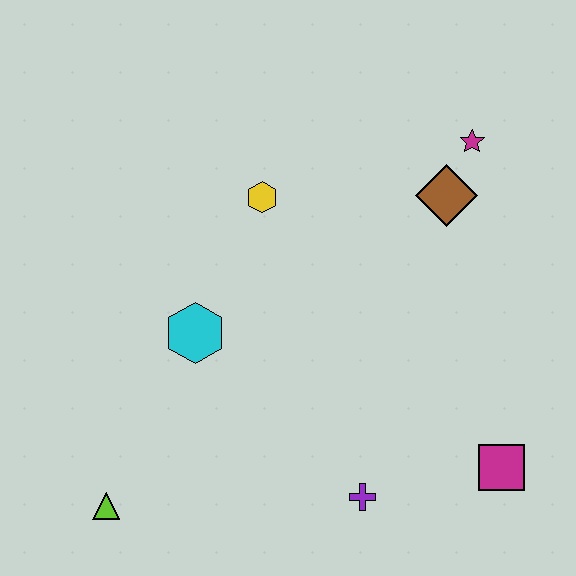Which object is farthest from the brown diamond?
The lime triangle is farthest from the brown diamond.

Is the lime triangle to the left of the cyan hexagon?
Yes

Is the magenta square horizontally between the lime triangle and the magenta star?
No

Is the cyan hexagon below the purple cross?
No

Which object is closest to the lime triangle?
The cyan hexagon is closest to the lime triangle.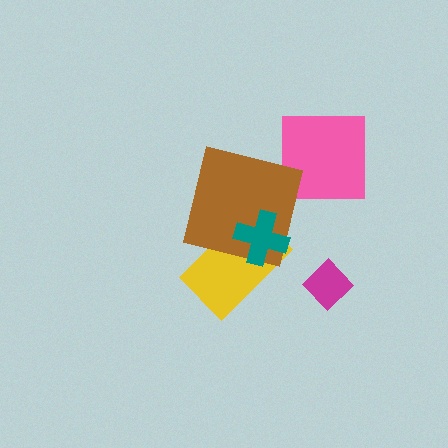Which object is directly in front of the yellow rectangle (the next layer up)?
The brown square is directly in front of the yellow rectangle.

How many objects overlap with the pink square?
0 objects overlap with the pink square.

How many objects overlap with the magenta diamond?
0 objects overlap with the magenta diamond.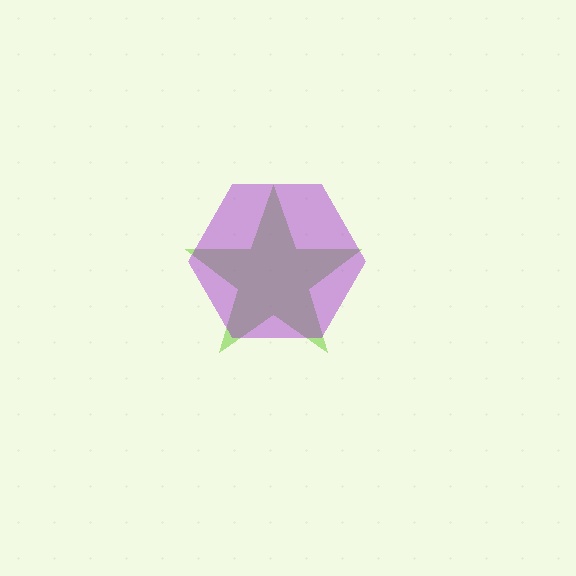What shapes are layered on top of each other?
The layered shapes are: a lime star, a purple hexagon.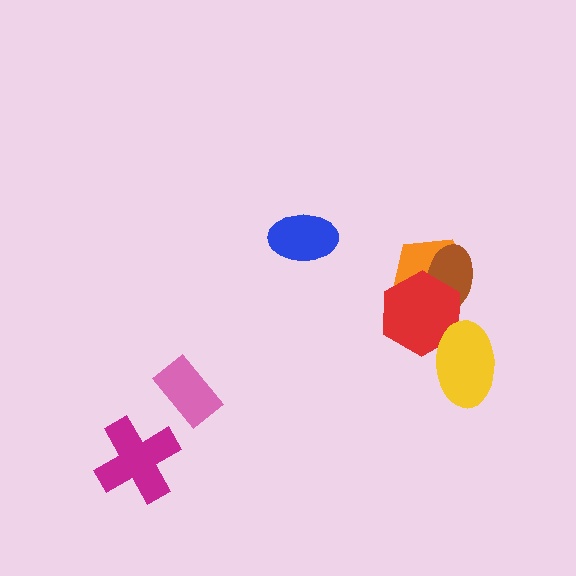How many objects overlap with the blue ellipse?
0 objects overlap with the blue ellipse.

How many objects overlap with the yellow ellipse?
1 object overlaps with the yellow ellipse.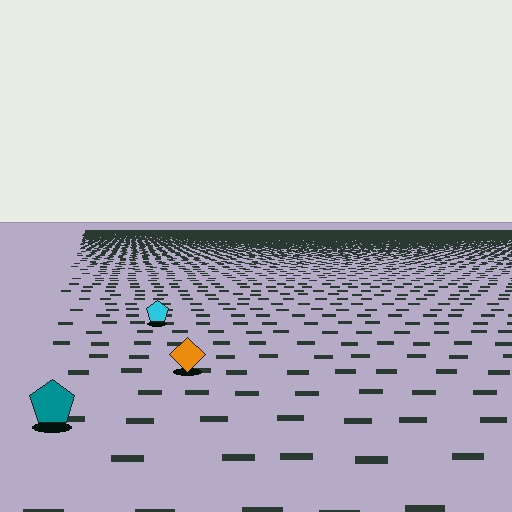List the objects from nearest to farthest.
From nearest to farthest: the teal pentagon, the orange diamond, the cyan pentagon.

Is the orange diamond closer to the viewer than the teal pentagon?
No. The teal pentagon is closer — you can tell from the texture gradient: the ground texture is coarser near it.